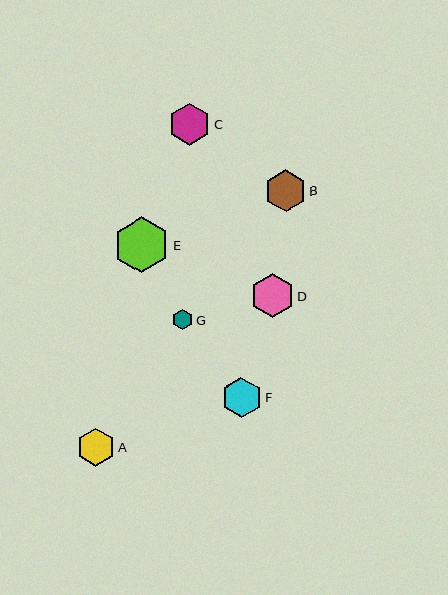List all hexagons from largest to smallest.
From largest to smallest: E, D, C, B, F, A, G.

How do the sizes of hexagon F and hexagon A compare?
Hexagon F and hexagon A are approximately the same size.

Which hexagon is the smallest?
Hexagon G is the smallest with a size of approximately 20 pixels.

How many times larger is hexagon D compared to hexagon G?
Hexagon D is approximately 2.2 times the size of hexagon G.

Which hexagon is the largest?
Hexagon E is the largest with a size of approximately 56 pixels.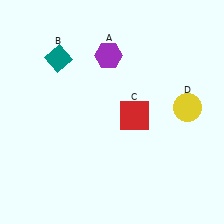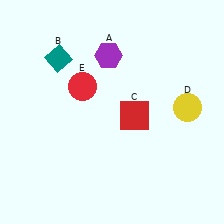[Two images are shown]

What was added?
A red circle (E) was added in Image 2.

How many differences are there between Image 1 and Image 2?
There is 1 difference between the two images.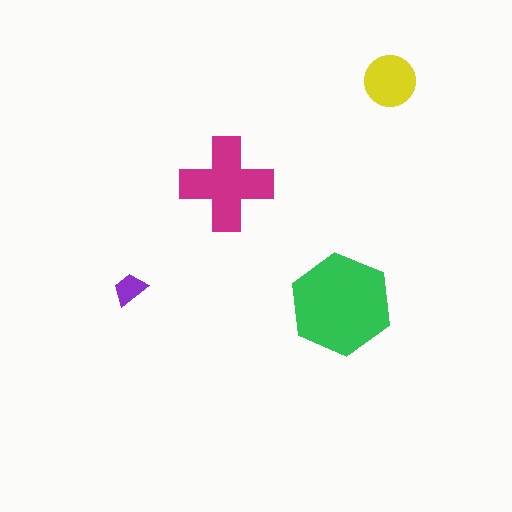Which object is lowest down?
The green hexagon is bottommost.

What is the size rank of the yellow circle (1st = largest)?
3rd.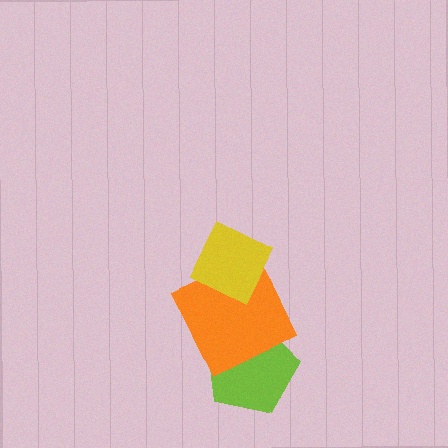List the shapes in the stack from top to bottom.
From top to bottom: the yellow diamond, the orange square, the lime pentagon.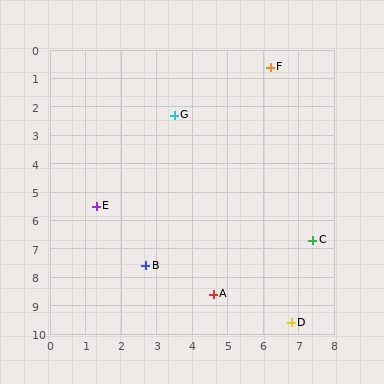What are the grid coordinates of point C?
Point C is at approximately (7.4, 6.7).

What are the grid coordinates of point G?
Point G is at approximately (3.5, 2.3).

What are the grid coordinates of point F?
Point F is at approximately (6.2, 0.6).